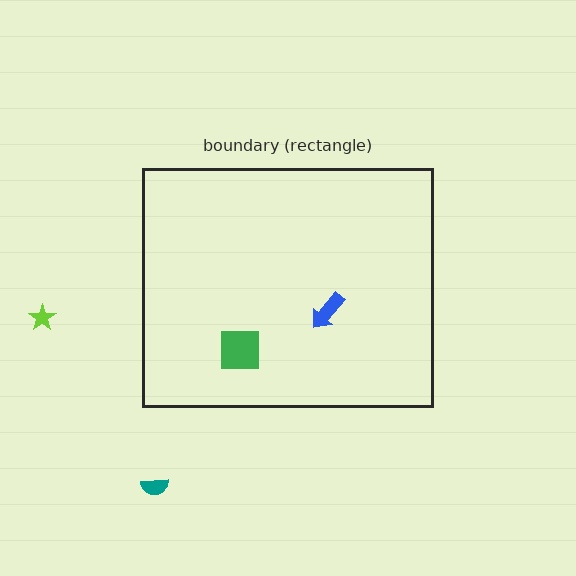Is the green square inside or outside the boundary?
Inside.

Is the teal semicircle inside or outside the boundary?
Outside.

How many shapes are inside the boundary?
2 inside, 2 outside.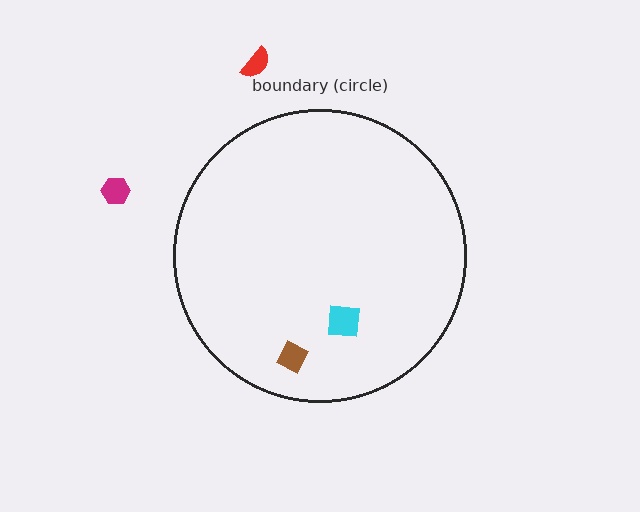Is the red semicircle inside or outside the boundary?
Outside.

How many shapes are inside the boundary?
2 inside, 2 outside.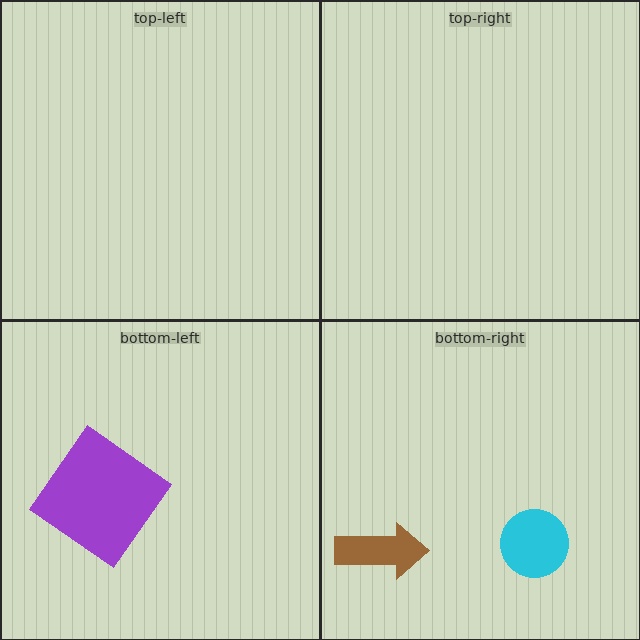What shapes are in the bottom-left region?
The purple diamond.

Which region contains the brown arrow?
The bottom-right region.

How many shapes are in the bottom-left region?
1.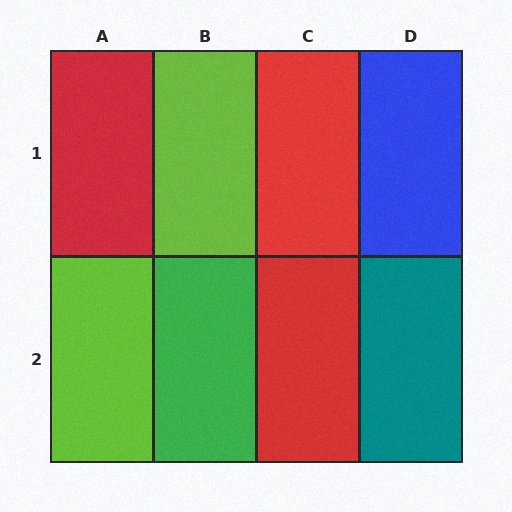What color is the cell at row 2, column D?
Teal.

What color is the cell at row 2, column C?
Red.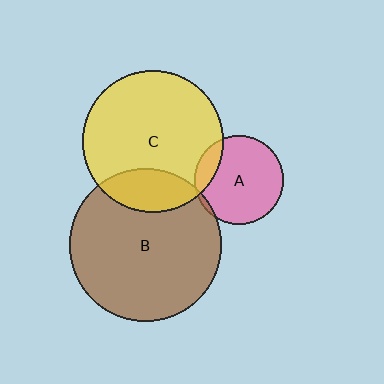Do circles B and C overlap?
Yes.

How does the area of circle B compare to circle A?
Approximately 2.9 times.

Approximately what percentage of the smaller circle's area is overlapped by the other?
Approximately 20%.